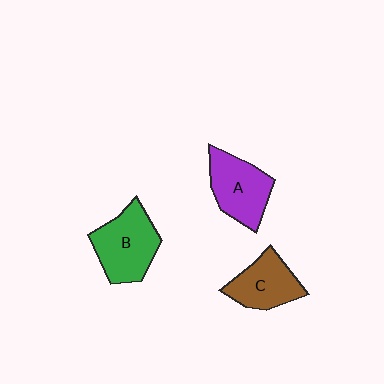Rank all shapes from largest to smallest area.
From largest to smallest: B (green), A (purple), C (brown).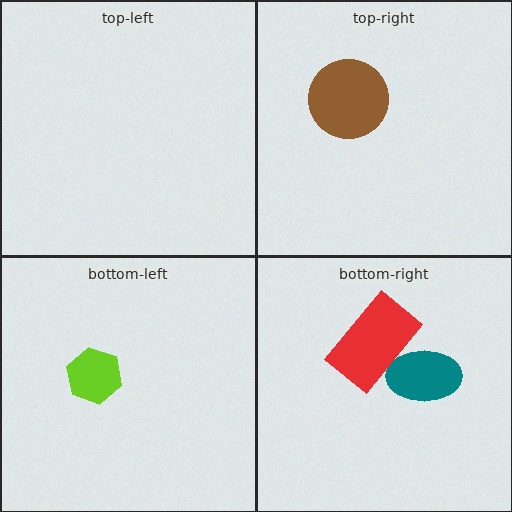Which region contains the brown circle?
The top-right region.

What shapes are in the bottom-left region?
The lime hexagon.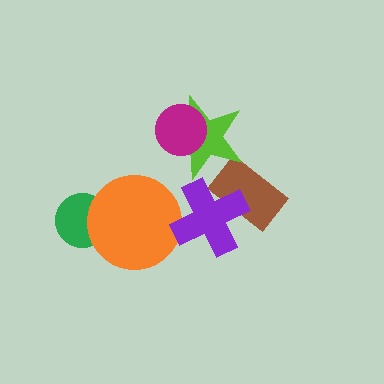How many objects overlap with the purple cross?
2 objects overlap with the purple cross.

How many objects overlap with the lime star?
2 objects overlap with the lime star.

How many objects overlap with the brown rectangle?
2 objects overlap with the brown rectangle.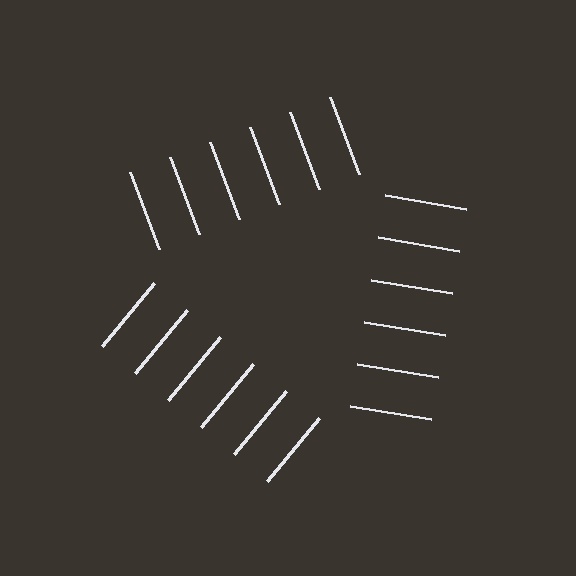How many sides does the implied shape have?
3 sides — the line-ends trace a triangle.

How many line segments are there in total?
18 — 6 along each of the 3 edges.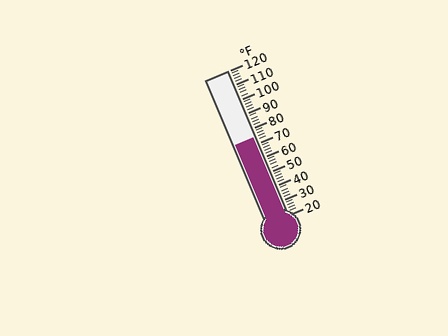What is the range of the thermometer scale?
The thermometer scale ranges from 20°F to 120°F.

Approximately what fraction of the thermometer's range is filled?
The thermometer is filled to approximately 55% of its range.